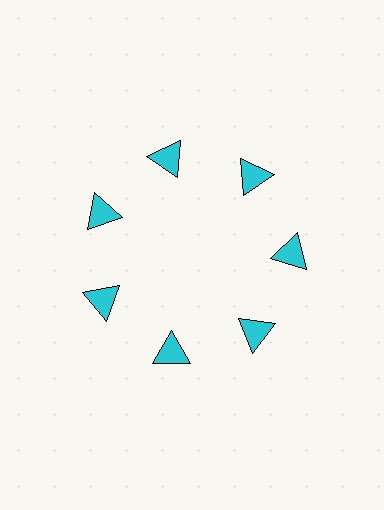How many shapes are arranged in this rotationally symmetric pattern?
There are 7 shapes, arranged in 7 groups of 1.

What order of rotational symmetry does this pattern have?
This pattern has 7-fold rotational symmetry.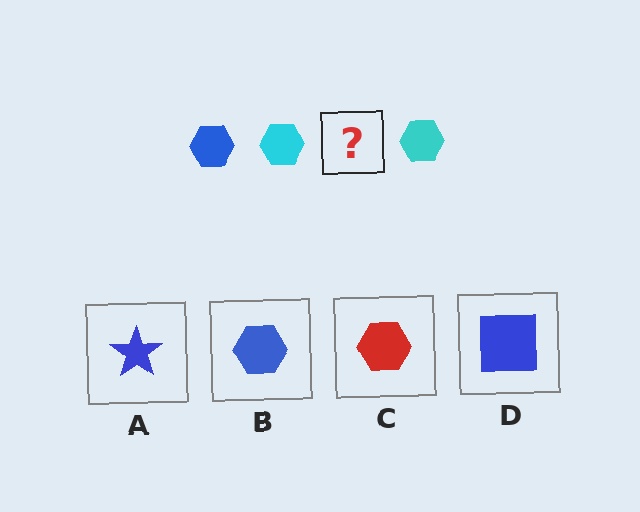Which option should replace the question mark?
Option B.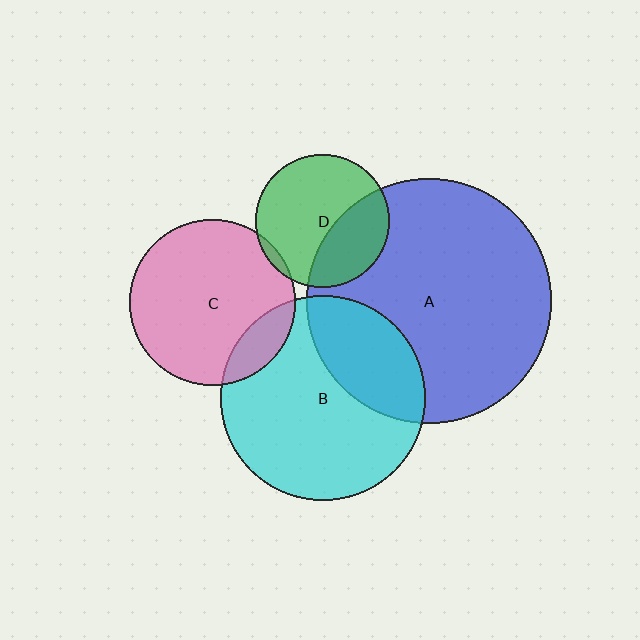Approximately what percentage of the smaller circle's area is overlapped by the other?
Approximately 5%.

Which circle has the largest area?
Circle A (blue).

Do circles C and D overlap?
Yes.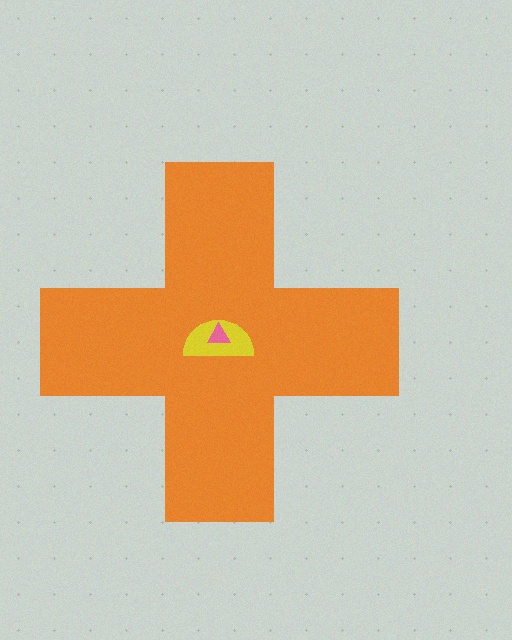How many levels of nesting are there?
3.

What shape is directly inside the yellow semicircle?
The pink triangle.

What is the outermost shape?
The orange cross.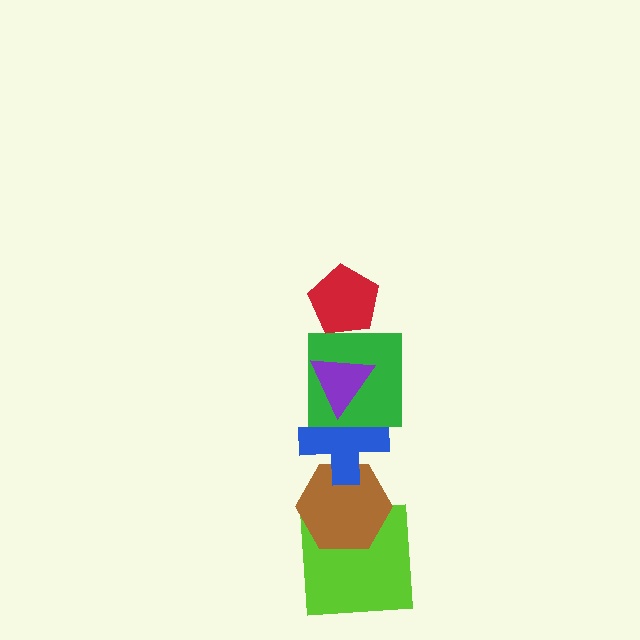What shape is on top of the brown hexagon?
The blue cross is on top of the brown hexagon.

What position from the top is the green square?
The green square is 3rd from the top.